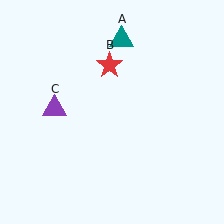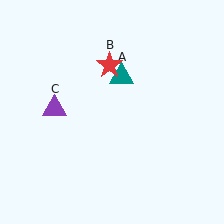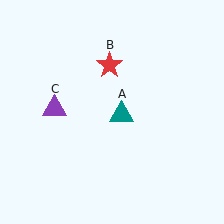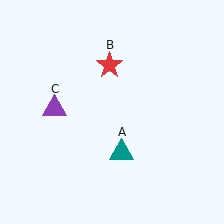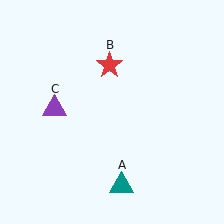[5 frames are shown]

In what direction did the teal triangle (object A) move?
The teal triangle (object A) moved down.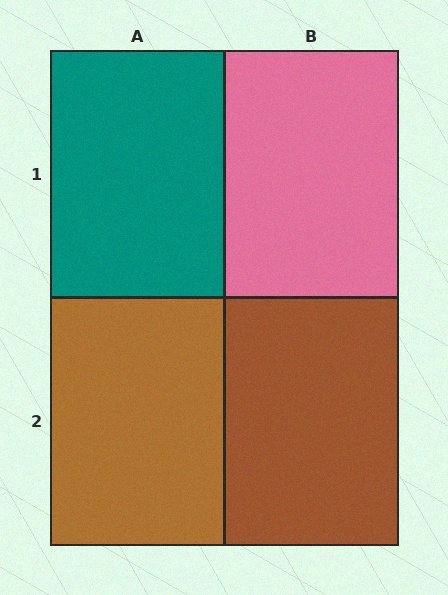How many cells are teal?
1 cell is teal.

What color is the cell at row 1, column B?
Pink.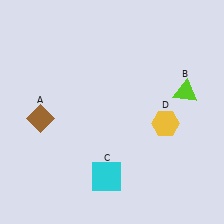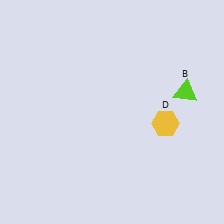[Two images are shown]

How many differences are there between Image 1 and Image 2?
There are 2 differences between the two images.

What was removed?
The brown diamond (A), the cyan square (C) were removed in Image 2.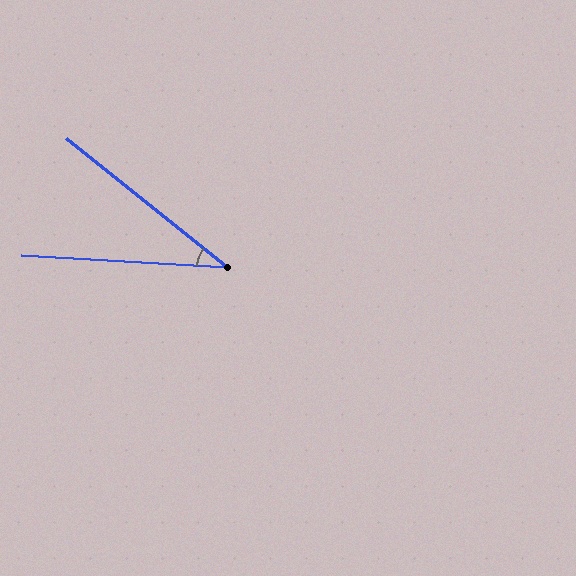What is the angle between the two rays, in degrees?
Approximately 35 degrees.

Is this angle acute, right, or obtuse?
It is acute.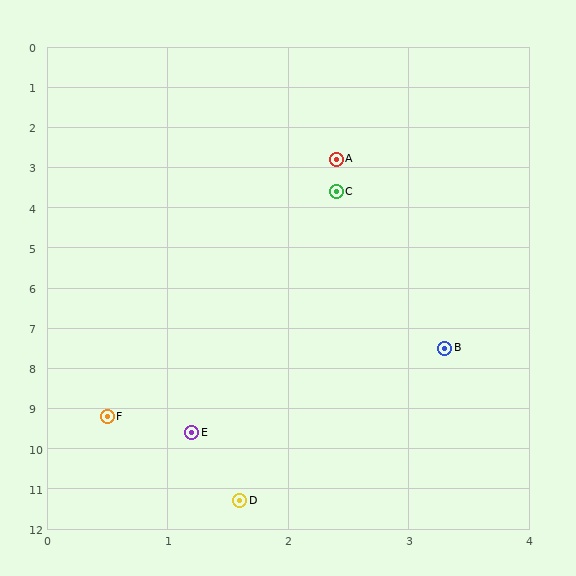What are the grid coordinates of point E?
Point E is at approximately (1.2, 9.6).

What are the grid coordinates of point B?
Point B is at approximately (3.3, 7.5).